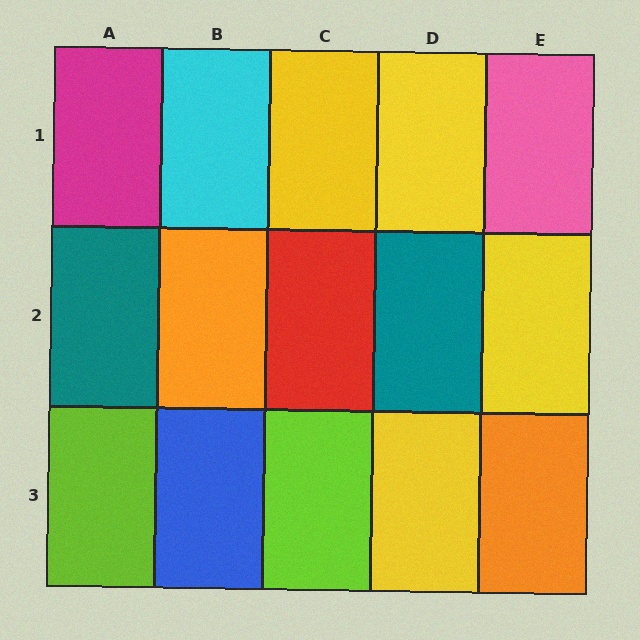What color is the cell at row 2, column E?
Yellow.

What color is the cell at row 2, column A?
Teal.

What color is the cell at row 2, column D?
Teal.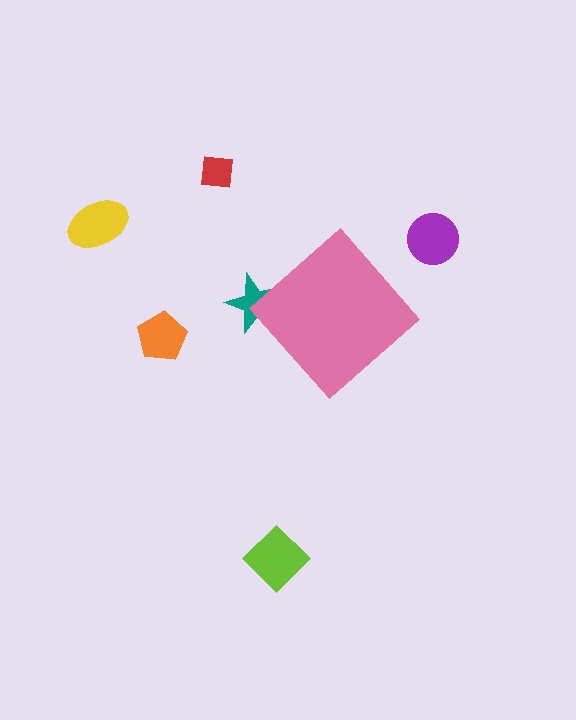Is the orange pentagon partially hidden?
No, the orange pentagon is fully visible.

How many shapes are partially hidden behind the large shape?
1 shape is partially hidden.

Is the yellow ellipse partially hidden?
No, the yellow ellipse is fully visible.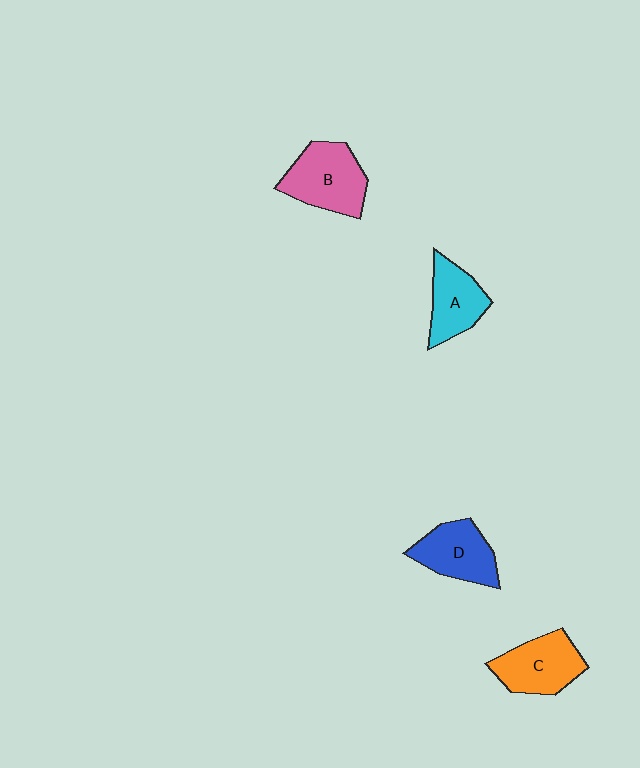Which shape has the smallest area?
Shape A (cyan).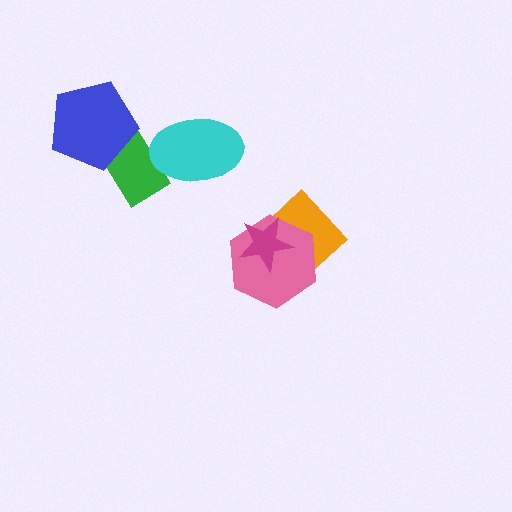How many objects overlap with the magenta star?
2 objects overlap with the magenta star.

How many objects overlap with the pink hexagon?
2 objects overlap with the pink hexagon.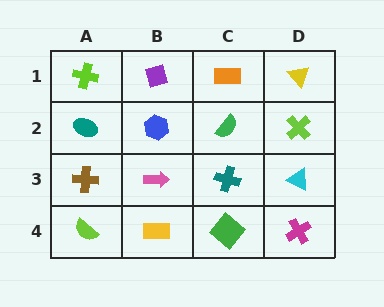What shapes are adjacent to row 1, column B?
A blue hexagon (row 2, column B), a lime cross (row 1, column A), an orange rectangle (row 1, column C).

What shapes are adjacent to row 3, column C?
A green semicircle (row 2, column C), a green diamond (row 4, column C), a pink arrow (row 3, column B), a cyan triangle (row 3, column D).